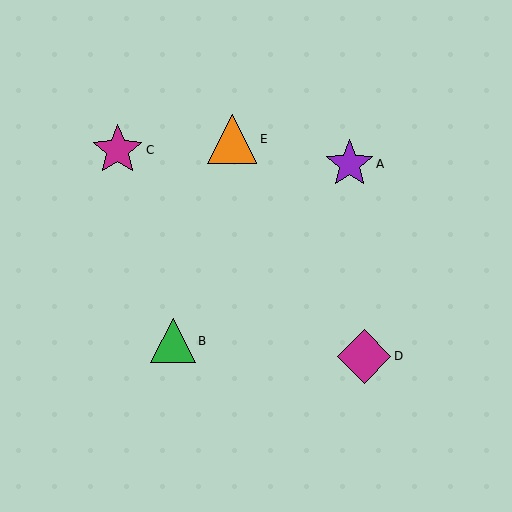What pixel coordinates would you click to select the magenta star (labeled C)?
Click at (118, 150) to select the magenta star C.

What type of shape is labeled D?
Shape D is a magenta diamond.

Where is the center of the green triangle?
The center of the green triangle is at (173, 341).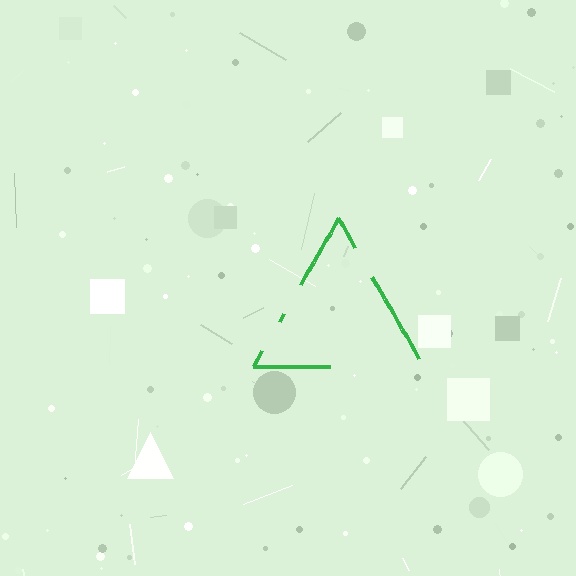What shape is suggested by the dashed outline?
The dashed outline suggests a triangle.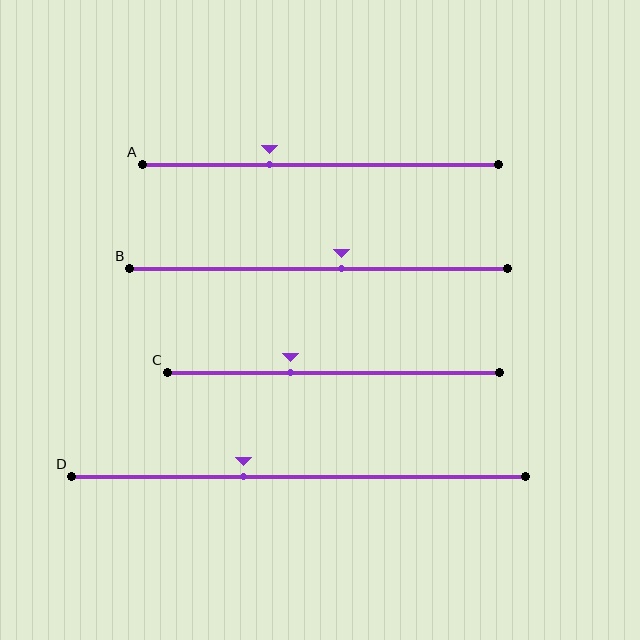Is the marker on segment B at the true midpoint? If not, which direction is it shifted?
No, the marker on segment B is shifted to the right by about 6% of the segment length.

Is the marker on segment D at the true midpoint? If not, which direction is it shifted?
No, the marker on segment D is shifted to the left by about 12% of the segment length.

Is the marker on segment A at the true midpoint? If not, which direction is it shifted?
No, the marker on segment A is shifted to the left by about 14% of the segment length.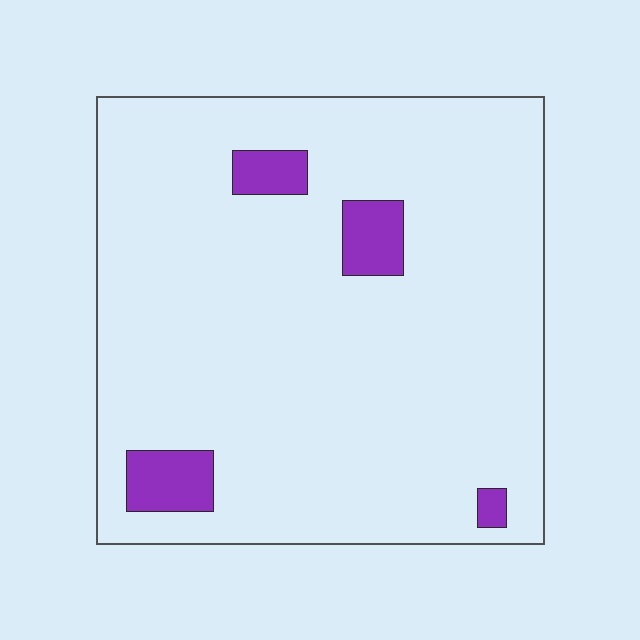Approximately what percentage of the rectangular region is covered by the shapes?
Approximately 5%.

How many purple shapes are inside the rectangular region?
4.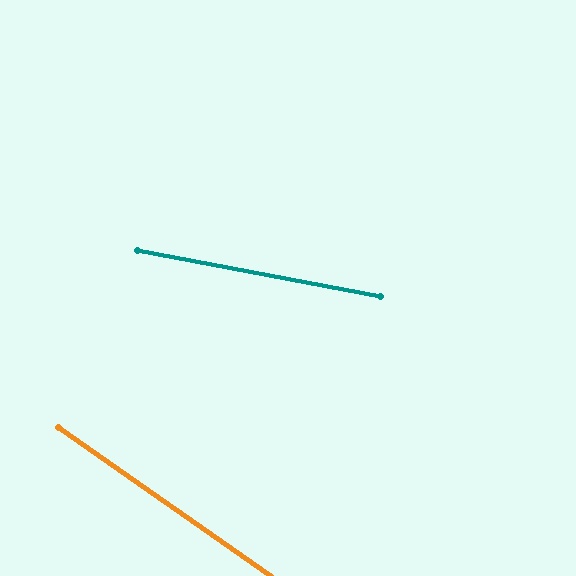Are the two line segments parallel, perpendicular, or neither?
Neither parallel nor perpendicular — they differ by about 24°.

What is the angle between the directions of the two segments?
Approximately 24 degrees.